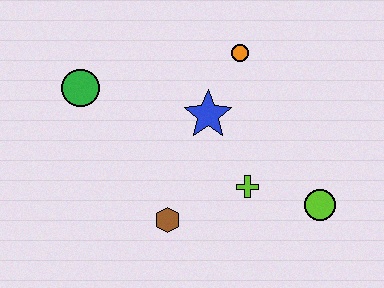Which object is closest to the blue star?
The orange circle is closest to the blue star.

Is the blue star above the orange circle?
No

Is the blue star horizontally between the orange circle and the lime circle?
No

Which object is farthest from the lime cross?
The green circle is farthest from the lime cross.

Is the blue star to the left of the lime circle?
Yes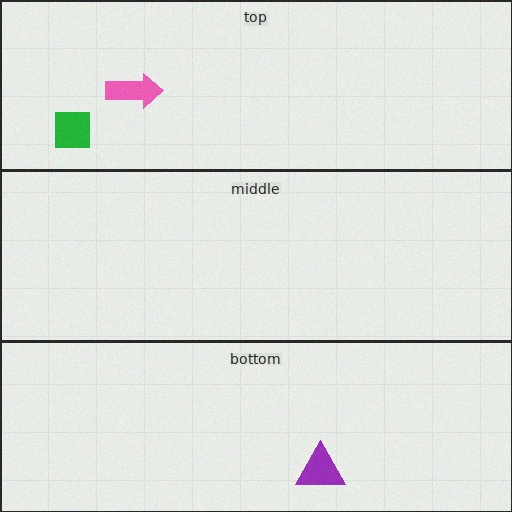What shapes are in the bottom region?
The purple triangle.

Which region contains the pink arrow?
The top region.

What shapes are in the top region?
The green square, the pink arrow.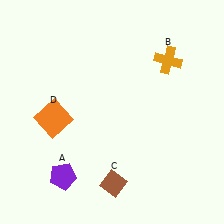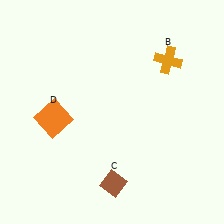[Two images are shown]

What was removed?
The purple pentagon (A) was removed in Image 2.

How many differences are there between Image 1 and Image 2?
There is 1 difference between the two images.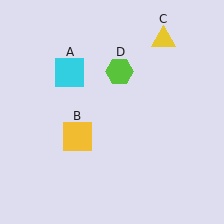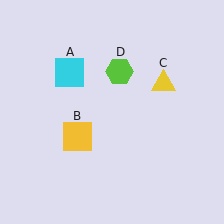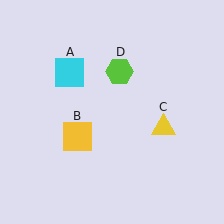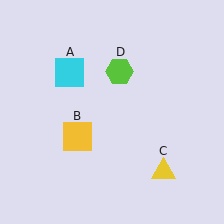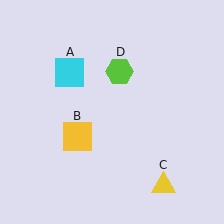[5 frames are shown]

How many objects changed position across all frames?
1 object changed position: yellow triangle (object C).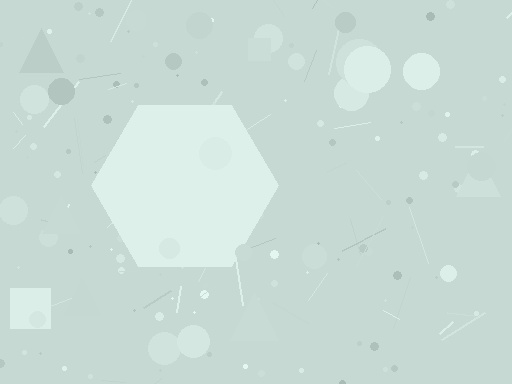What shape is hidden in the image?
A hexagon is hidden in the image.